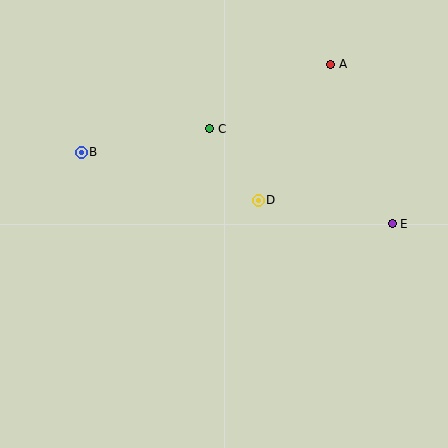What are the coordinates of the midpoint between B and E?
The midpoint between B and E is at (237, 188).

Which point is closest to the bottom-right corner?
Point E is closest to the bottom-right corner.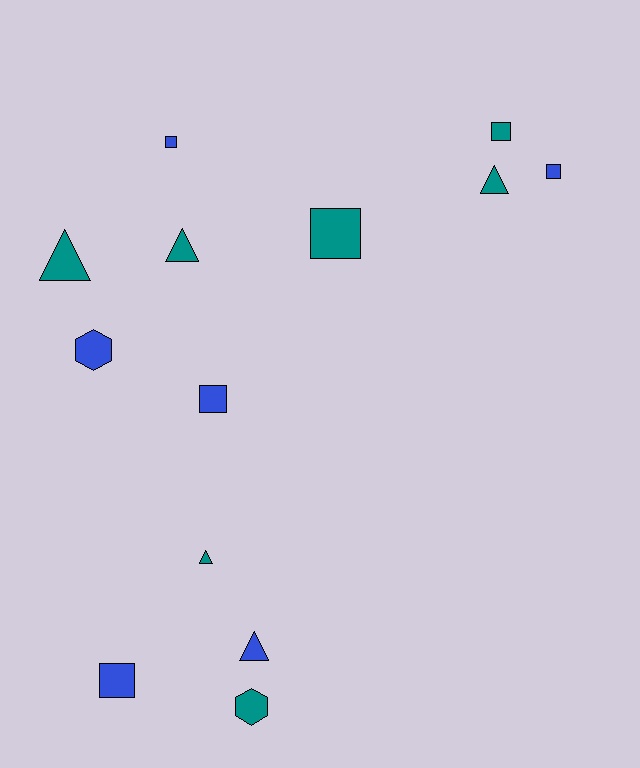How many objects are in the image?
There are 13 objects.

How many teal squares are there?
There are 2 teal squares.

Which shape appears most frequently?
Square, with 6 objects.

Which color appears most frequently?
Teal, with 7 objects.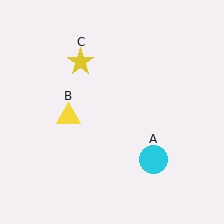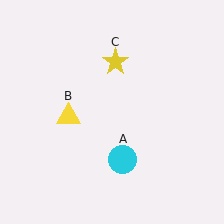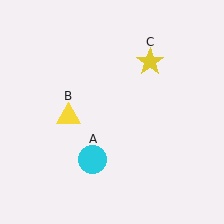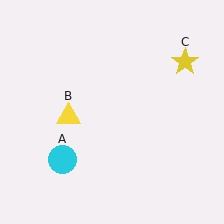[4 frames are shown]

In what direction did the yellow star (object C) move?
The yellow star (object C) moved right.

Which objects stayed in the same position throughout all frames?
Yellow triangle (object B) remained stationary.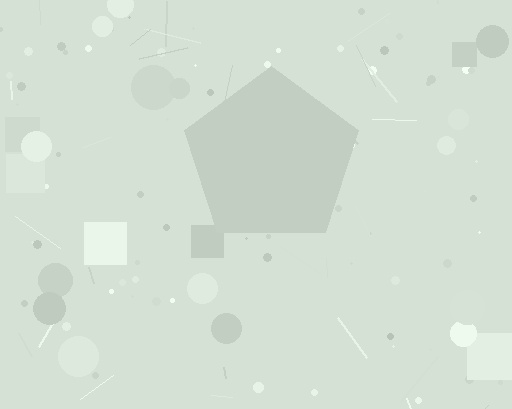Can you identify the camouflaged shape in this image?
The camouflaged shape is a pentagon.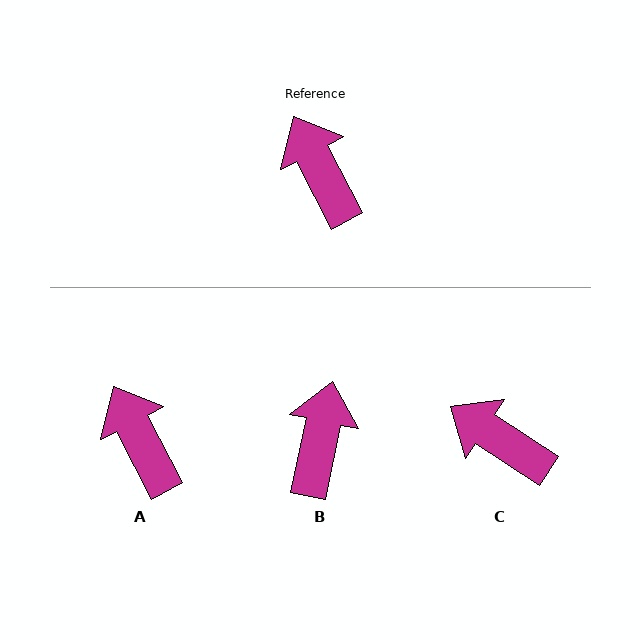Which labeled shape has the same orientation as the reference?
A.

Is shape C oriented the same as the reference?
No, it is off by about 29 degrees.